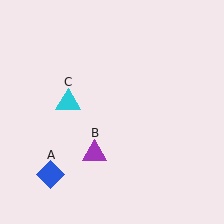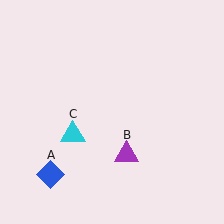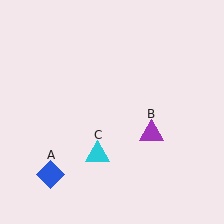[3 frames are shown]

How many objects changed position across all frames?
2 objects changed position: purple triangle (object B), cyan triangle (object C).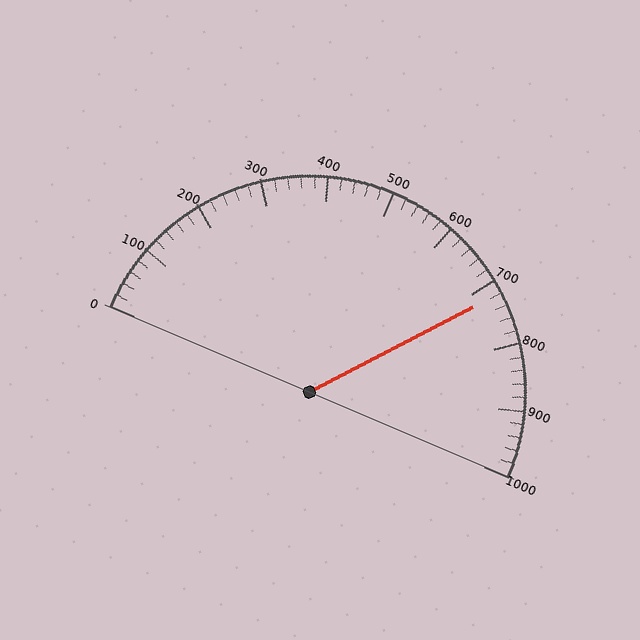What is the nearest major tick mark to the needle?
The nearest major tick mark is 700.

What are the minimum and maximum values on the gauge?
The gauge ranges from 0 to 1000.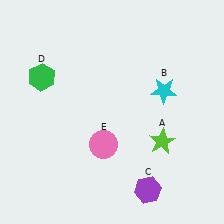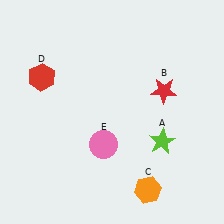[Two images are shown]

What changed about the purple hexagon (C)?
In Image 1, C is purple. In Image 2, it changed to orange.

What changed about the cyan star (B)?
In Image 1, B is cyan. In Image 2, it changed to red.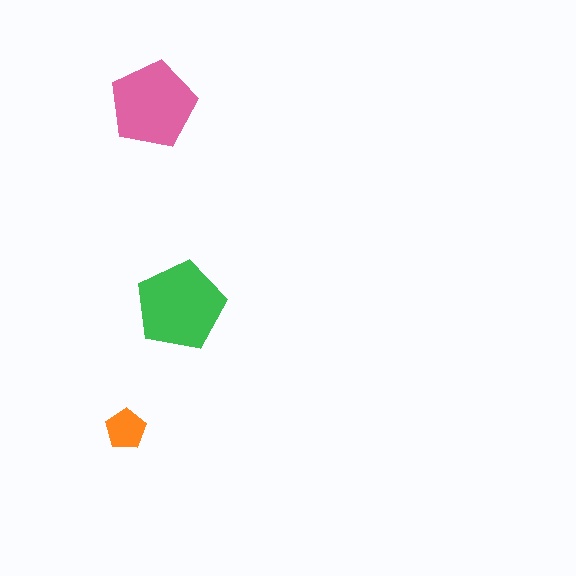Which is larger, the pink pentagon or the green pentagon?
The green one.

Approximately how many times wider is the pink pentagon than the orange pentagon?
About 2 times wider.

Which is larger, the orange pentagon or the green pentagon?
The green one.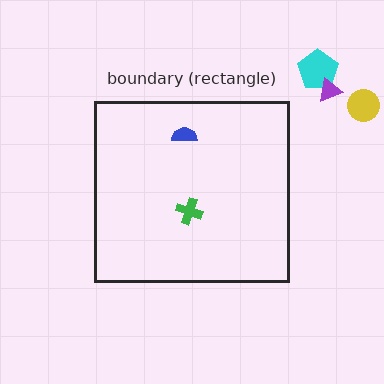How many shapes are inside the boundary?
2 inside, 3 outside.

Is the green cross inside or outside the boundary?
Inside.